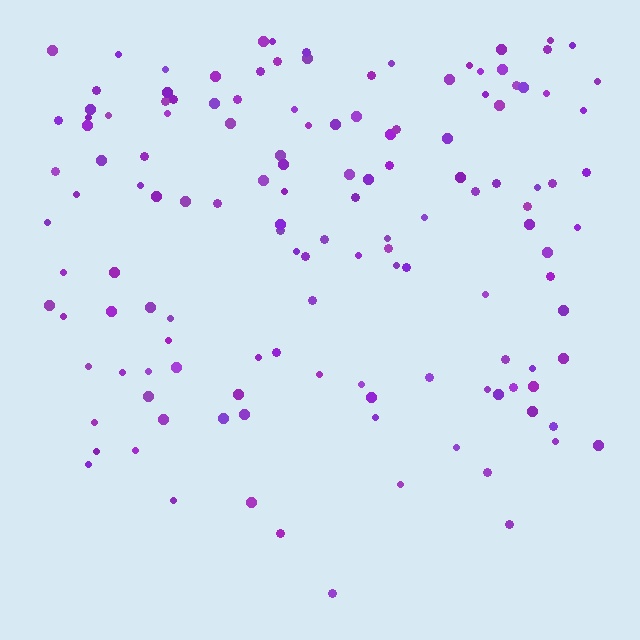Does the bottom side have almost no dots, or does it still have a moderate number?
Still a moderate number, just noticeably fewer than the top.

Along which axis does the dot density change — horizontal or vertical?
Vertical.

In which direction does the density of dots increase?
From bottom to top, with the top side densest.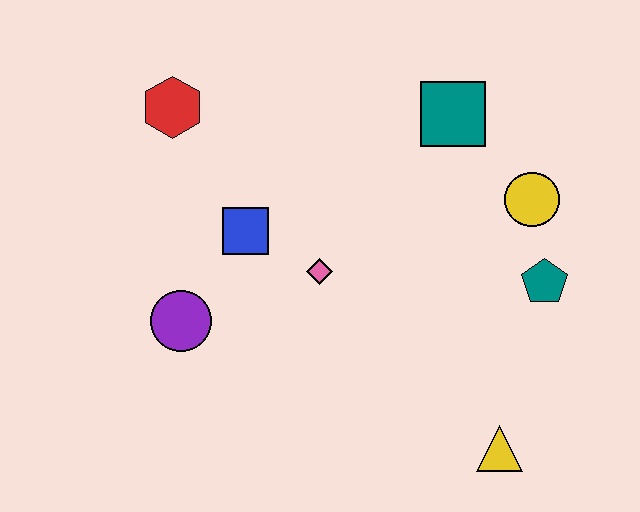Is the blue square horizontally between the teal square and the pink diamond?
No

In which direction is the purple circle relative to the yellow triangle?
The purple circle is to the left of the yellow triangle.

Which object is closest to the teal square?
The yellow circle is closest to the teal square.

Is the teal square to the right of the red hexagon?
Yes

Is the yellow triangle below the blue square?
Yes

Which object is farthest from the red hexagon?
The yellow triangle is farthest from the red hexagon.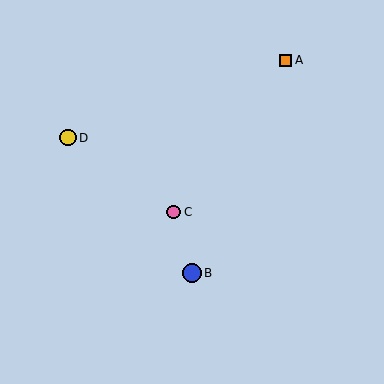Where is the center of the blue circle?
The center of the blue circle is at (192, 273).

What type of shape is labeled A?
Shape A is an orange square.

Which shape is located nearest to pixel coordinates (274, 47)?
The orange square (labeled A) at (285, 60) is nearest to that location.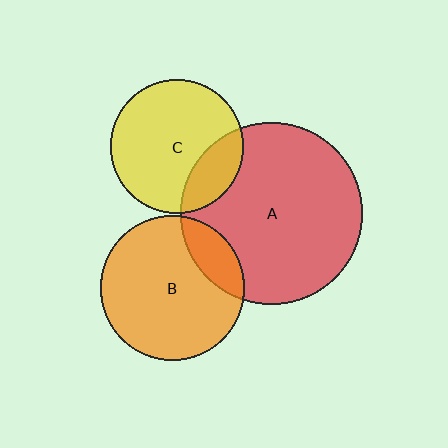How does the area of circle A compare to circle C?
Approximately 1.9 times.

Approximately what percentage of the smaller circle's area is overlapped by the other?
Approximately 15%.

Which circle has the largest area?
Circle A (red).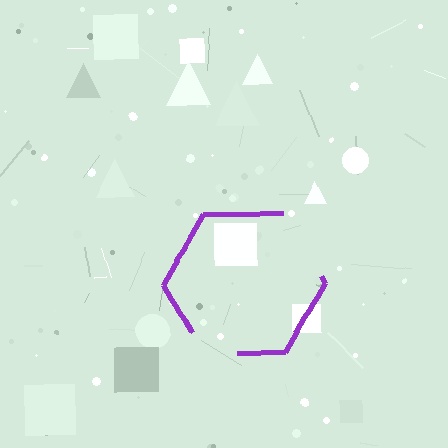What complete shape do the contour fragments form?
The contour fragments form a hexagon.